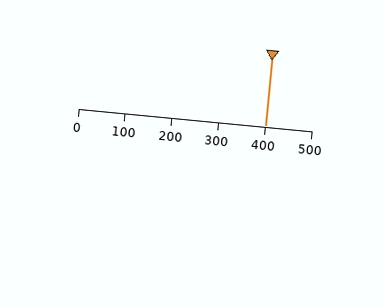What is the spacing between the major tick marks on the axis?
The major ticks are spaced 100 apart.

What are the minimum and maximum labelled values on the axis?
The axis runs from 0 to 500.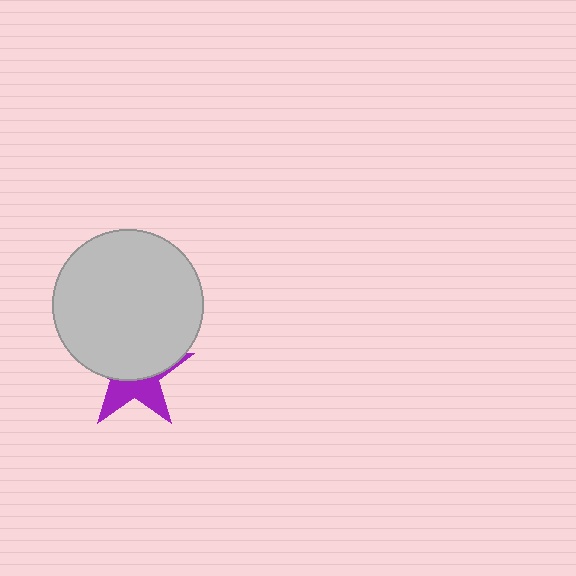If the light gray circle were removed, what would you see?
You would see the complete purple star.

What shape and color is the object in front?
The object in front is a light gray circle.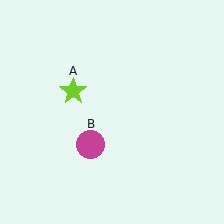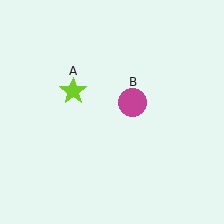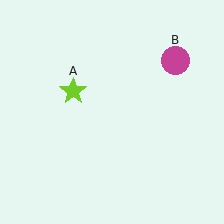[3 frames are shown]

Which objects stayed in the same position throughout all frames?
Lime star (object A) remained stationary.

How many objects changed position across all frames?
1 object changed position: magenta circle (object B).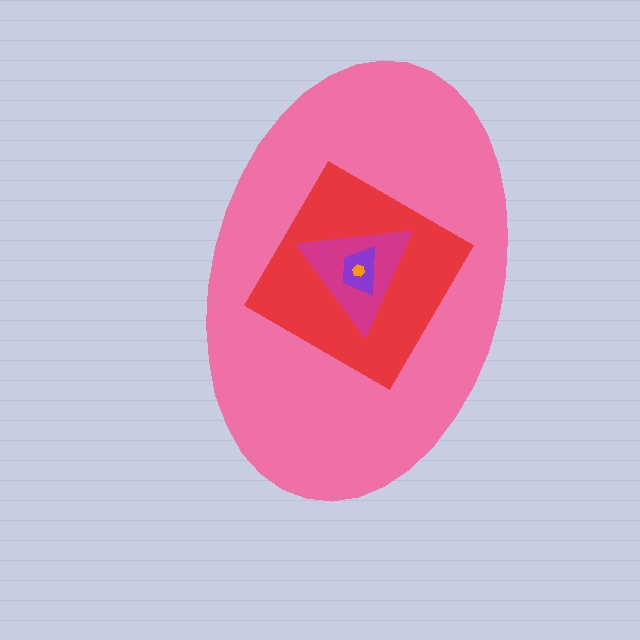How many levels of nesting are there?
5.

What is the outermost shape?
The pink ellipse.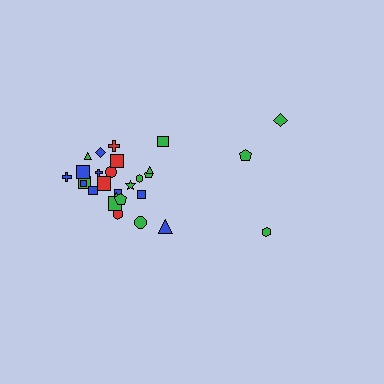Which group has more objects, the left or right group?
The left group.